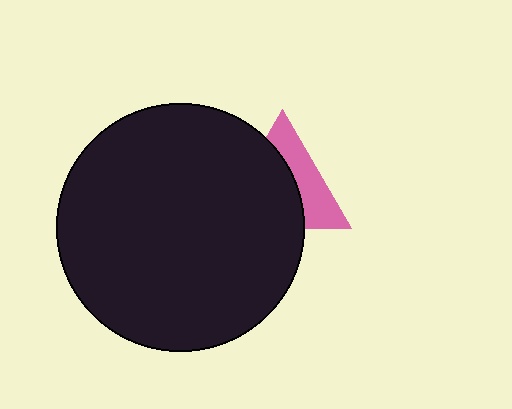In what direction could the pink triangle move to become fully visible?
The pink triangle could move right. That would shift it out from behind the black circle entirely.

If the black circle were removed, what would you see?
You would see the complete pink triangle.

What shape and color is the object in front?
The object in front is a black circle.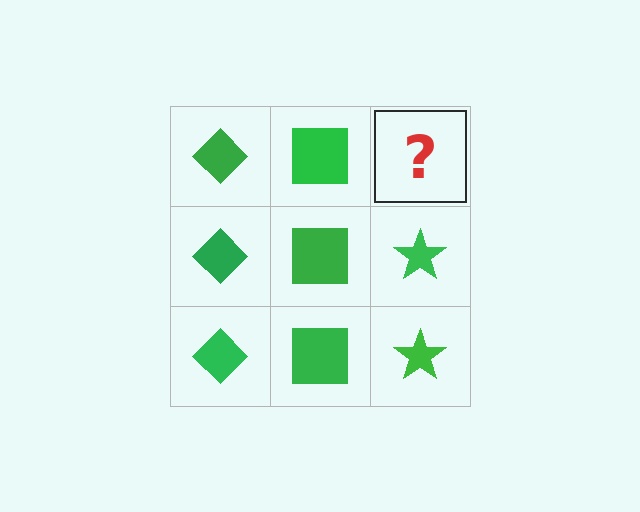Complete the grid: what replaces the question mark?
The question mark should be replaced with a green star.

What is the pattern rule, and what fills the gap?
The rule is that each column has a consistent shape. The gap should be filled with a green star.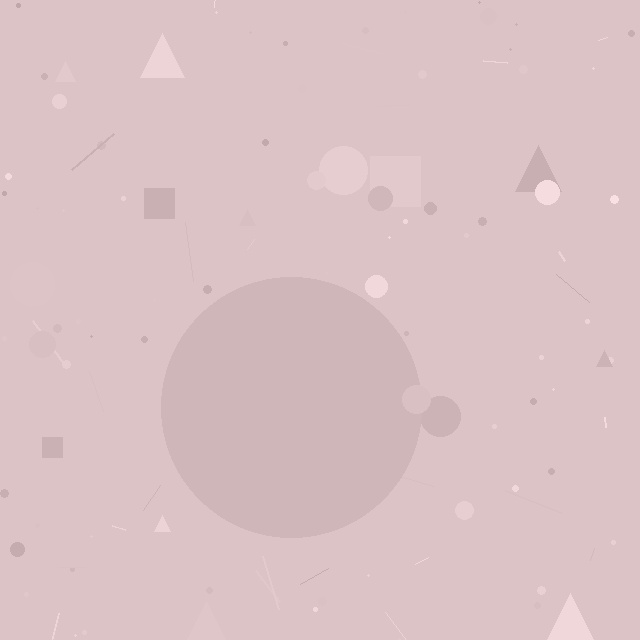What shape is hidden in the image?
A circle is hidden in the image.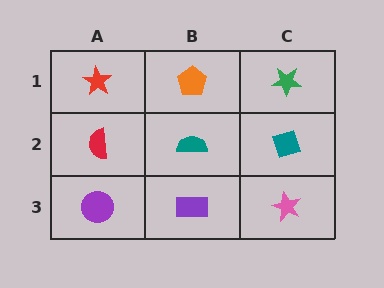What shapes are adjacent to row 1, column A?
A red semicircle (row 2, column A), an orange pentagon (row 1, column B).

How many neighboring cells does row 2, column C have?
3.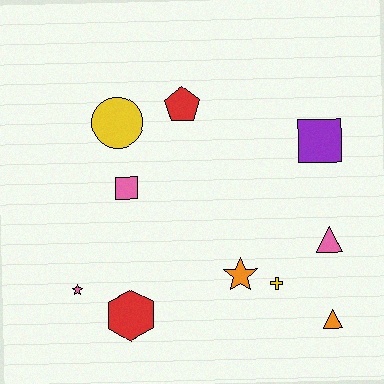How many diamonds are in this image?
There are no diamonds.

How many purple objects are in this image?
There is 1 purple object.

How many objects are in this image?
There are 10 objects.